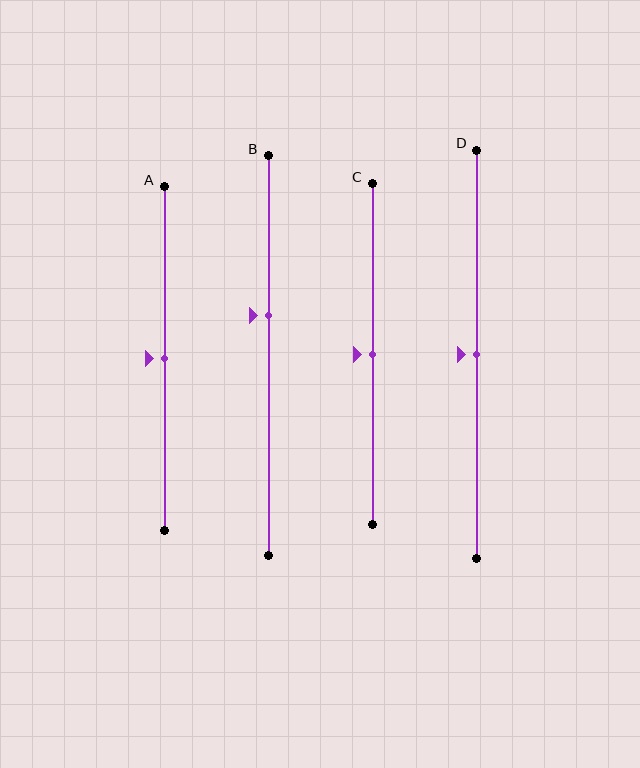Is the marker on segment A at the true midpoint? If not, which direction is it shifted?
Yes, the marker on segment A is at the true midpoint.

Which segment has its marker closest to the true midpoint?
Segment A has its marker closest to the true midpoint.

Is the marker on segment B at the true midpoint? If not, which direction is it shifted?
No, the marker on segment B is shifted upward by about 10% of the segment length.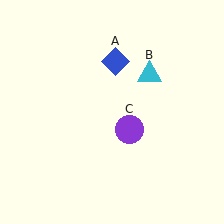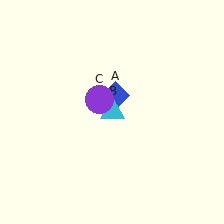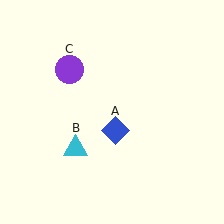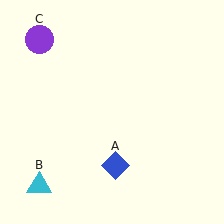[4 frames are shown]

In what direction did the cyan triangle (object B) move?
The cyan triangle (object B) moved down and to the left.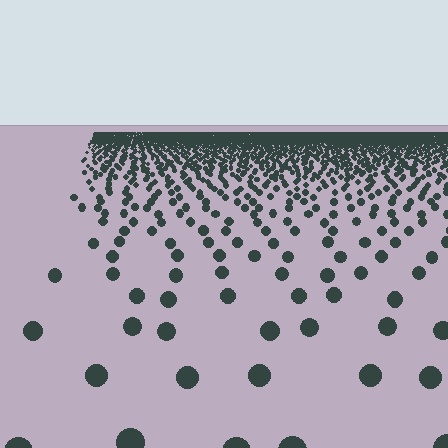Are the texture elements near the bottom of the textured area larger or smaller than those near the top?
Larger. Near the bottom, elements are closer to the viewer and appear at a bigger on-screen size.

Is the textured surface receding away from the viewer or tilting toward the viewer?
The surface is receding away from the viewer. Texture elements get smaller and denser toward the top.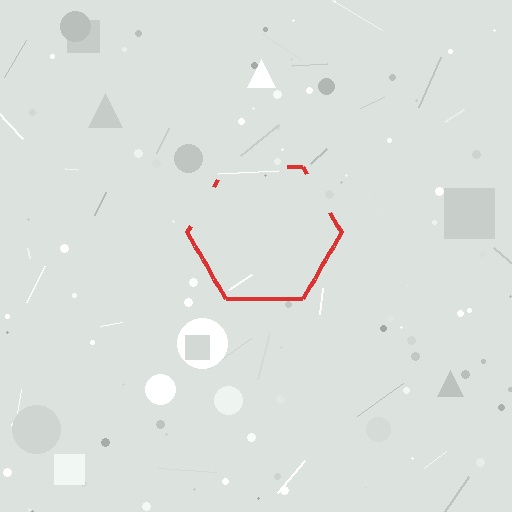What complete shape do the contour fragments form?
The contour fragments form a hexagon.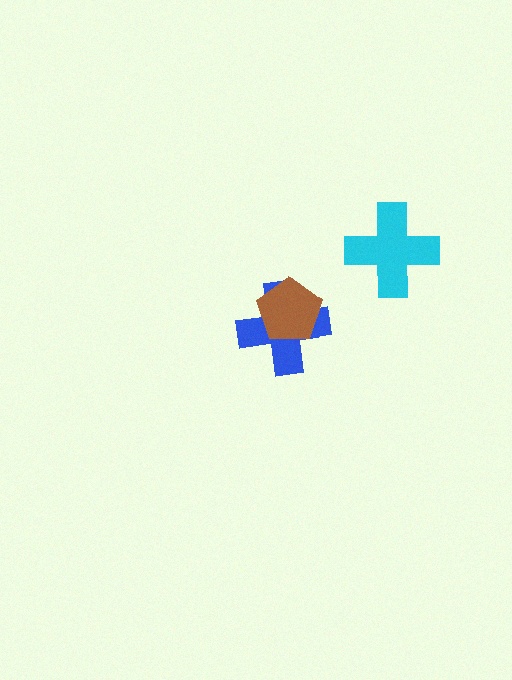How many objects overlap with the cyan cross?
0 objects overlap with the cyan cross.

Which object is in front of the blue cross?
The brown pentagon is in front of the blue cross.